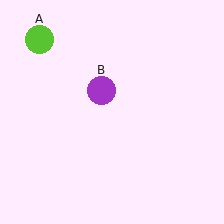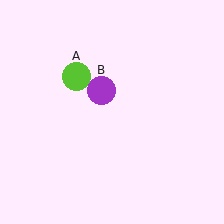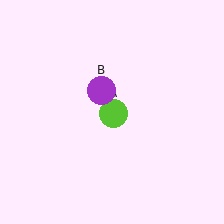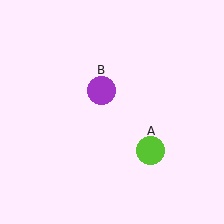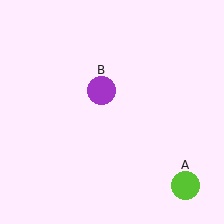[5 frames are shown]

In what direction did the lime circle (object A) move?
The lime circle (object A) moved down and to the right.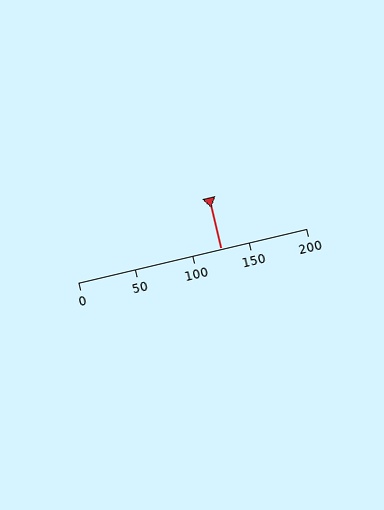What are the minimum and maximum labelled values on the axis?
The axis runs from 0 to 200.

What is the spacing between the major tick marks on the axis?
The major ticks are spaced 50 apart.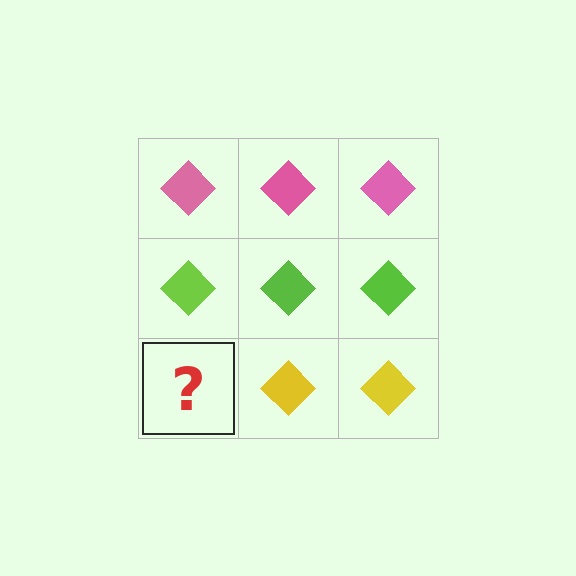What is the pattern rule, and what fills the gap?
The rule is that each row has a consistent color. The gap should be filled with a yellow diamond.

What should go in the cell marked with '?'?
The missing cell should contain a yellow diamond.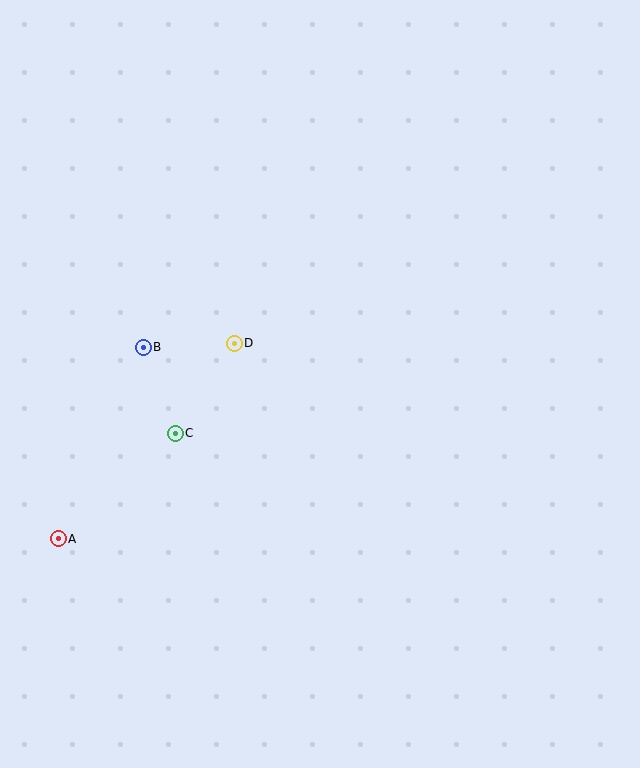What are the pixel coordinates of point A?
Point A is at (58, 539).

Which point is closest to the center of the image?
Point D at (234, 343) is closest to the center.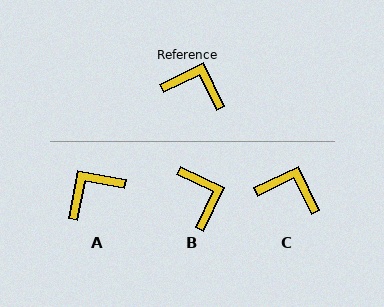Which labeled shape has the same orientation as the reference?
C.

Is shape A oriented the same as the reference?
No, it is off by about 53 degrees.